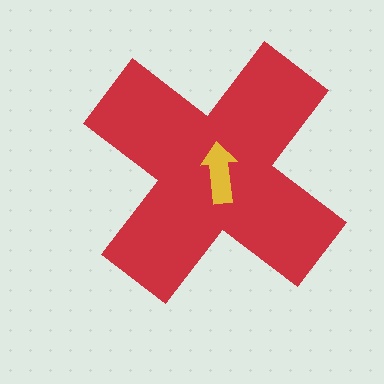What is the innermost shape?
The yellow arrow.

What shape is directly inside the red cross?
The yellow arrow.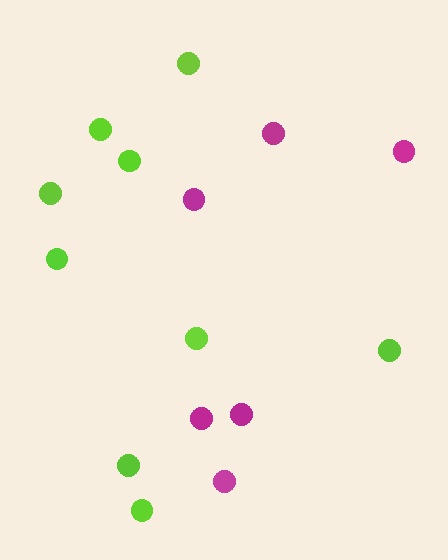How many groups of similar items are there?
There are 2 groups: one group of lime circles (9) and one group of magenta circles (6).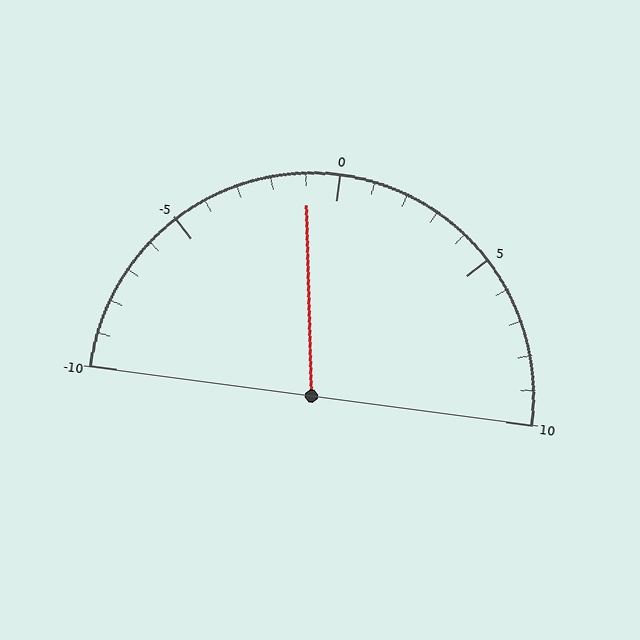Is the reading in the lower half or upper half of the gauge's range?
The reading is in the lower half of the range (-10 to 10).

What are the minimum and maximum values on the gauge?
The gauge ranges from -10 to 10.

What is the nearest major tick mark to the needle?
The nearest major tick mark is 0.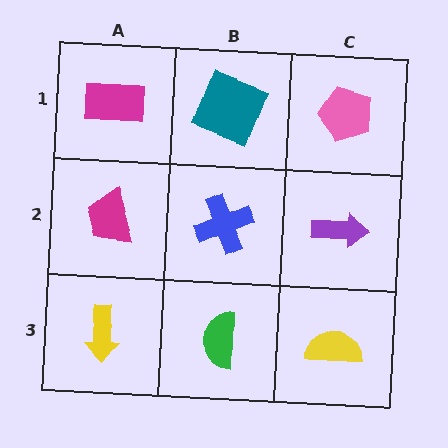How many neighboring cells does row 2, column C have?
3.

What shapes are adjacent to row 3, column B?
A blue cross (row 2, column B), a yellow arrow (row 3, column A), a yellow semicircle (row 3, column C).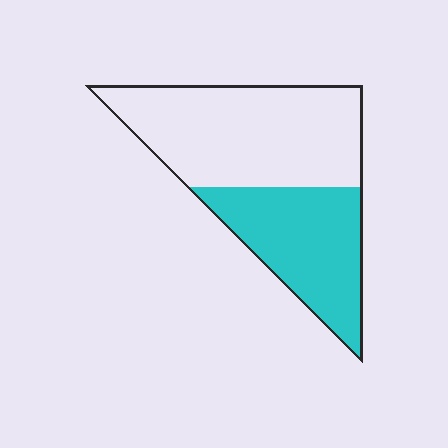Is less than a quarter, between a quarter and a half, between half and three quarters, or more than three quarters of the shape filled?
Between a quarter and a half.